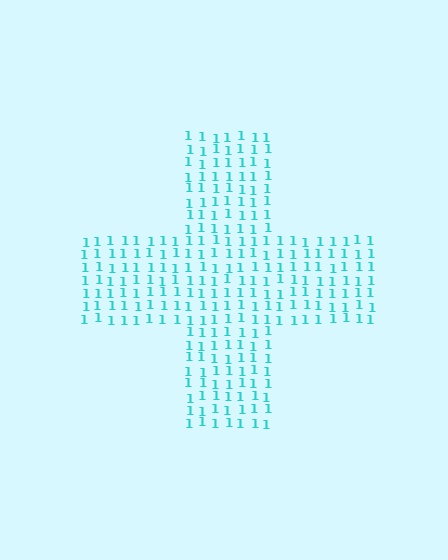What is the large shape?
The large shape is a cross.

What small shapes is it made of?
It is made of small digit 1's.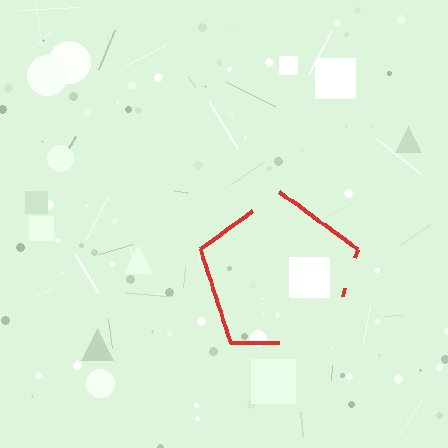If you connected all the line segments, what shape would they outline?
They would outline a pentagon.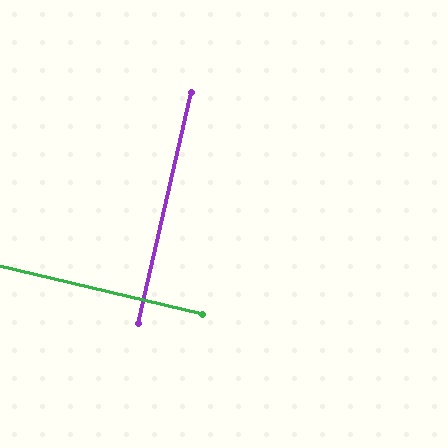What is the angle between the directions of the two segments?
Approximately 90 degrees.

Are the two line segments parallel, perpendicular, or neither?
Perpendicular — they meet at approximately 90°.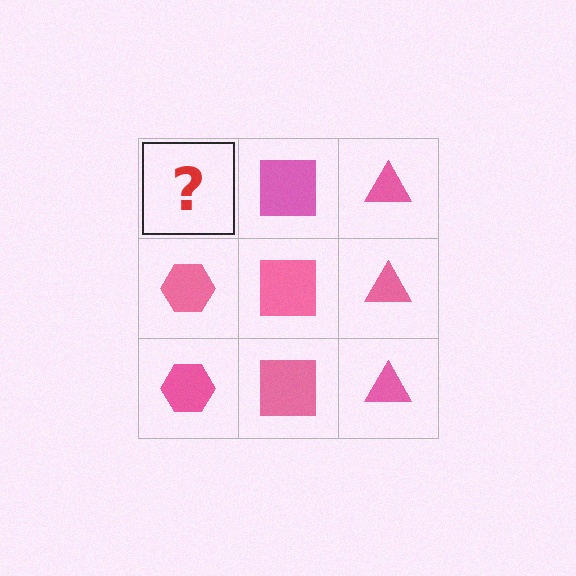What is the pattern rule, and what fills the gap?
The rule is that each column has a consistent shape. The gap should be filled with a pink hexagon.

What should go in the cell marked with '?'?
The missing cell should contain a pink hexagon.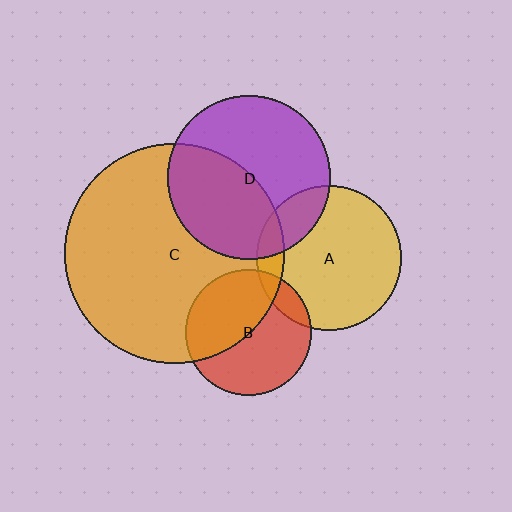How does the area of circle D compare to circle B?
Approximately 1.7 times.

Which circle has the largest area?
Circle C (orange).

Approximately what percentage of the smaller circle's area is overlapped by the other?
Approximately 45%.